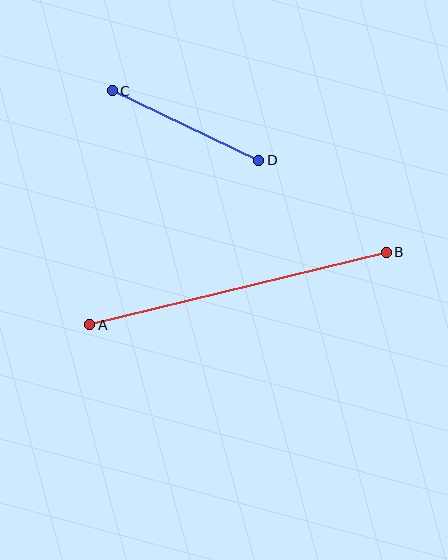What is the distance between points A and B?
The distance is approximately 305 pixels.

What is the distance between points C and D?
The distance is approximately 163 pixels.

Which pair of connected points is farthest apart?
Points A and B are farthest apart.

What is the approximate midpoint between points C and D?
The midpoint is at approximately (185, 126) pixels.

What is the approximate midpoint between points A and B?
The midpoint is at approximately (238, 289) pixels.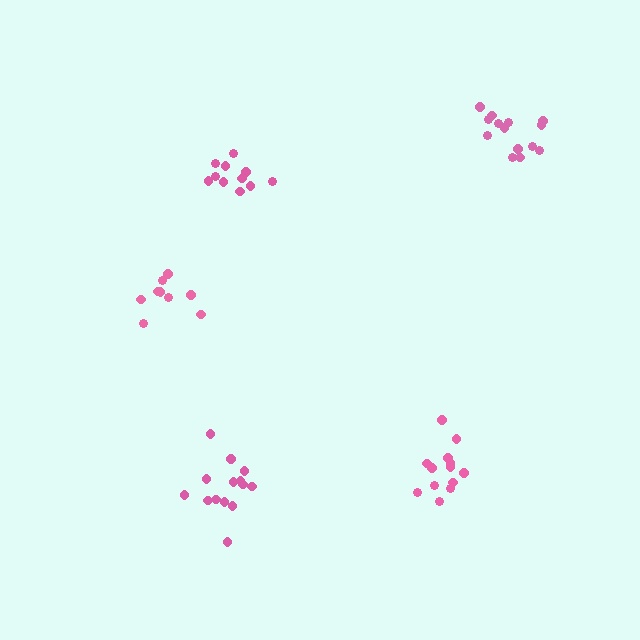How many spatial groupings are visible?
There are 5 spatial groupings.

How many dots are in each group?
Group 1: 11 dots, Group 2: 9 dots, Group 3: 14 dots, Group 4: 13 dots, Group 5: 14 dots (61 total).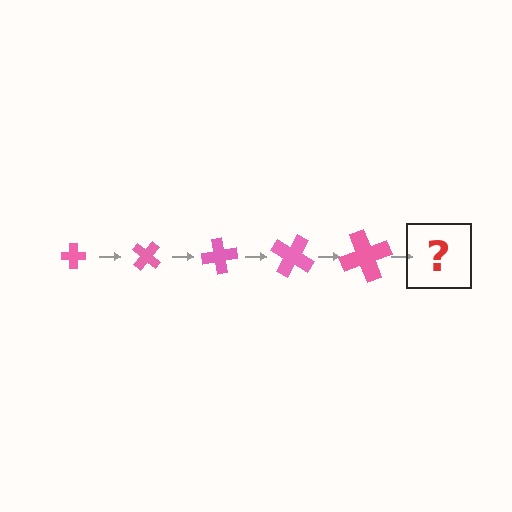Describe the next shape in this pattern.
It should be a cross, larger than the previous one and rotated 200 degrees from the start.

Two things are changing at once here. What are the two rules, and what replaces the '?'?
The two rules are that the cross grows larger each step and it rotates 40 degrees each step. The '?' should be a cross, larger than the previous one and rotated 200 degrees from the start.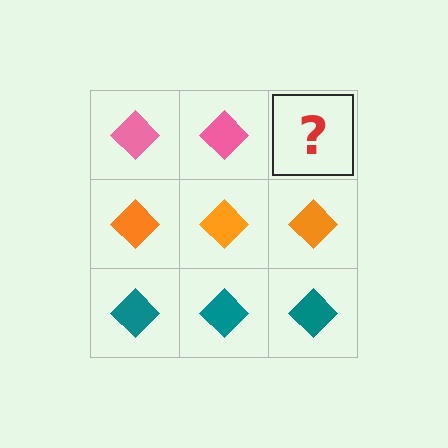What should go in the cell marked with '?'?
The missing cell should contain a pink diamond.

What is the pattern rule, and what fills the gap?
The rule is that each row has a consistent color. The gap should be filled with a pink diamond.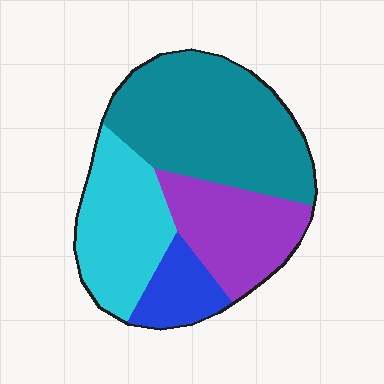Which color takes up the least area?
Blue, at roughly 10%.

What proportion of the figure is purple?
Purple covers around 20% of the figure.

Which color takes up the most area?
Teal, at roughly 40%.